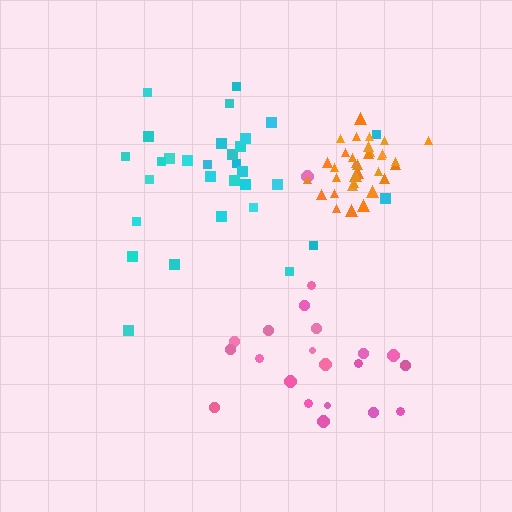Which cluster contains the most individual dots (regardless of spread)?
Orange (33).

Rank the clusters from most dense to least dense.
orange, cyan, pink.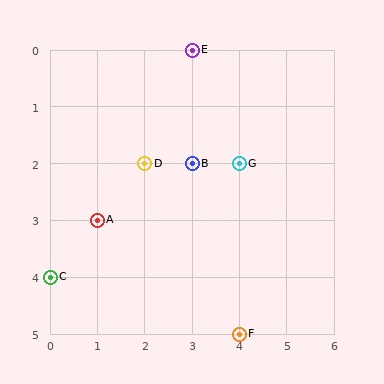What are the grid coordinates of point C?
Point C is at grid coordinates (0, 4).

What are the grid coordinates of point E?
Point E is at grid coordinates (3, 0).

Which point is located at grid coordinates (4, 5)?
Point F is at (4, 5).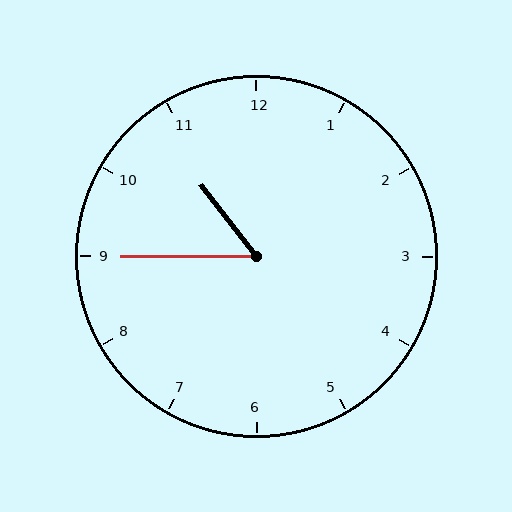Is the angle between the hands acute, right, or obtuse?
It is acute.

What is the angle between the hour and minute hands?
Approximately 52 degrees.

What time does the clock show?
10:45.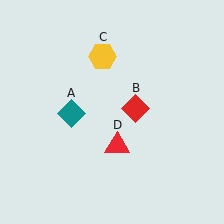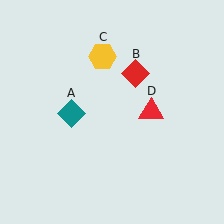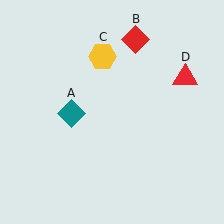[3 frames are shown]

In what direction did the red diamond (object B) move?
The red diamond (object B) moved up.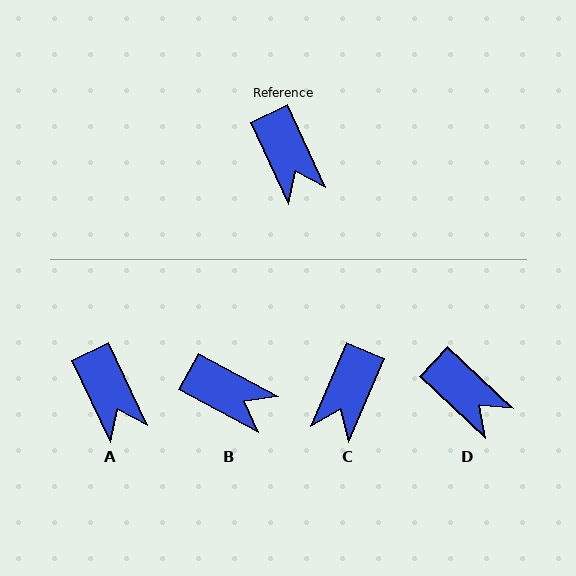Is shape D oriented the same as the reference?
No, it is off by about 22 degrees.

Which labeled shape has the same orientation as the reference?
A.